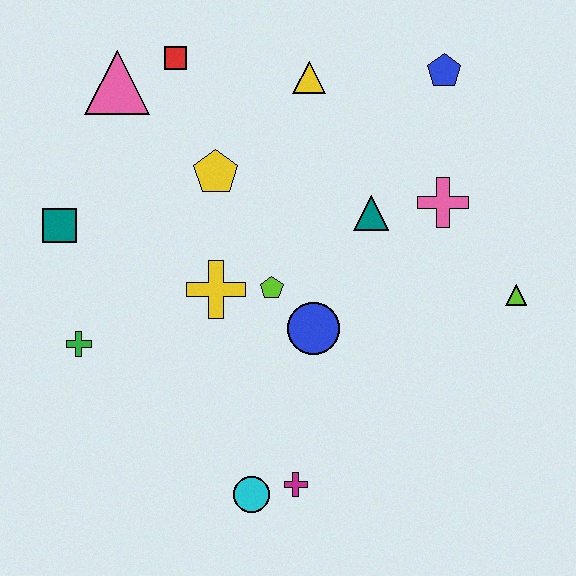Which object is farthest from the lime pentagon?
The blue pentagon is farthest from the lime pentagon.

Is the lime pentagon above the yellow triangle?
No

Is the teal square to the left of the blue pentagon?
Yes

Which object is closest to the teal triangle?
The pink cross is closest to the teal triangle.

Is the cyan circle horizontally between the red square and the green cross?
No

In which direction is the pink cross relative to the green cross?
The pink cross is to the right of the green cross.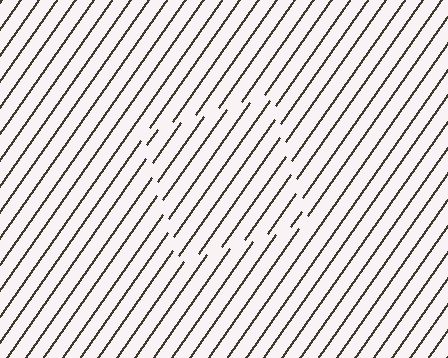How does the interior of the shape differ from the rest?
The interior of the shape contains the same grating, shifted by half a period — the contour is defined by the phase discontinuity where line-ends from the inner and outer gratings abut.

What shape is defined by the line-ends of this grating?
An illusory square. The interior of the shape contains the same grating, shifted by half a period — the contour is defined by the phase discontinuity where line-ends from the inner and outer gratings abut.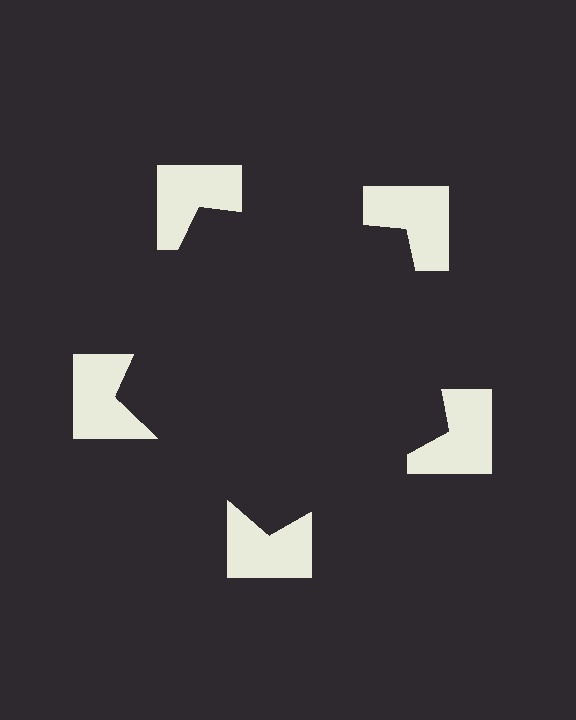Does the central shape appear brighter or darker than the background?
It typically appears slightly darker than the background, even though no actual brightness change is drawn.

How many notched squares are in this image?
There are 5 — one at each vertex of the illusory pentagon.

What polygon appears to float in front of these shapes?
An illusory pentagon — its edges are inferred from the aligned wedge cuts in the notched squares, not physically drawn.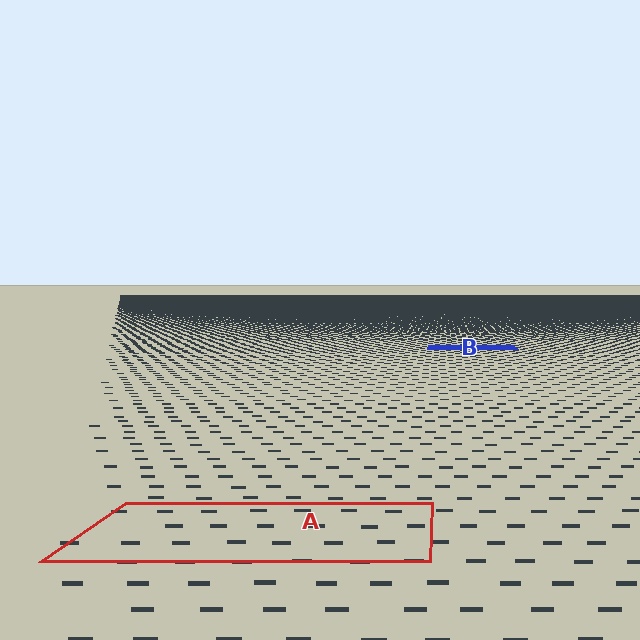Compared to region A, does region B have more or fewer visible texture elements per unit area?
Region B has more texture elements per unit area — they are packed more densely because it is farther away.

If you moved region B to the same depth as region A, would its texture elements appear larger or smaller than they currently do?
They would appear larger. At a closer depth, the same texture elements are projected at a bigger on-screen size.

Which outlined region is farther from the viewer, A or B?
Region B is farther from the viewer — the texture elements inside it appear smaller and more densely packed.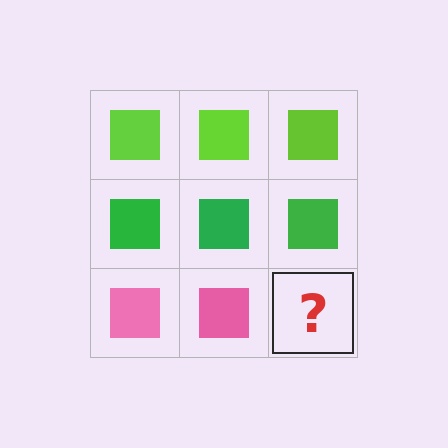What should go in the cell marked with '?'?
The missing cell should contain a pink square.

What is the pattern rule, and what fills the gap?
The rule is that each row has a consistent color. The gap should be filled with a pink square.